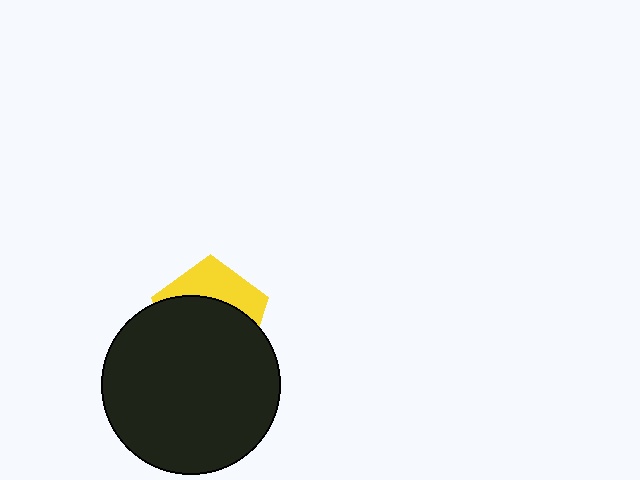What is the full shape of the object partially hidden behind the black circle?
The partially hidden object is a yellow pentagon.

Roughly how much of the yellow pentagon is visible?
A small part of it is visible (roughly 35%).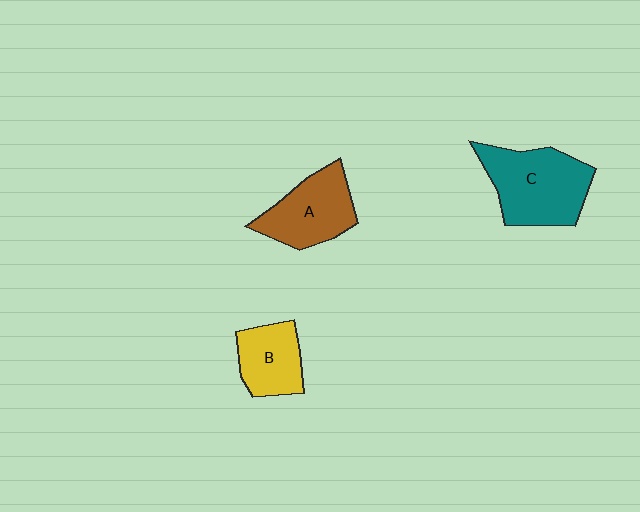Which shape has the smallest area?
Shape B (yellow).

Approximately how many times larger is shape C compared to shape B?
Approximately 1.7 times.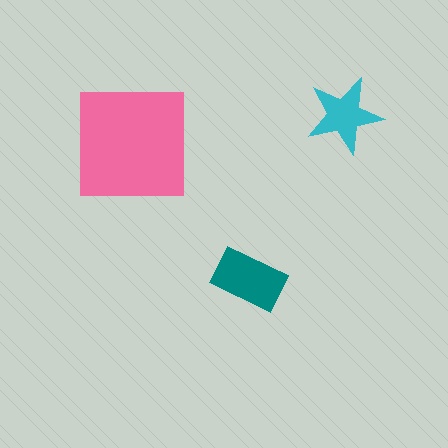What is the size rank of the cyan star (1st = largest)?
3rd.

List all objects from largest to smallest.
The pink square, the teal rectangle, the cyan star.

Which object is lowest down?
The teal rectangle is bottommost.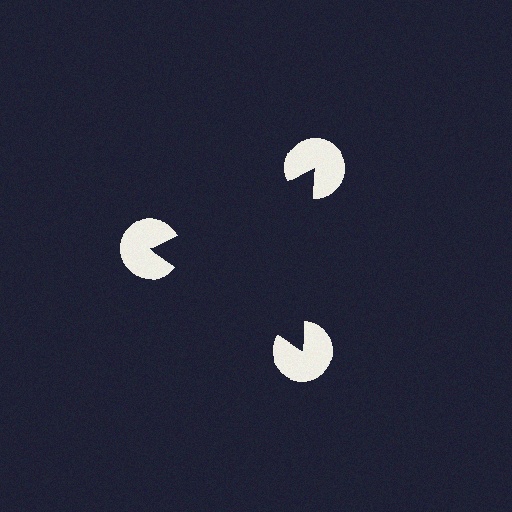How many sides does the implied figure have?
3 sides.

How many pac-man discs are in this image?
There are 3 — one at each vertex of the illusory triangle.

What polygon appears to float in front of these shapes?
An illusory triangle — its edges are inferred from the aligned wedge cuts in the pac-man discs, not physically drawn.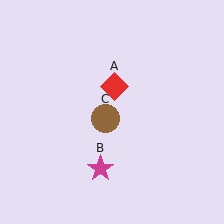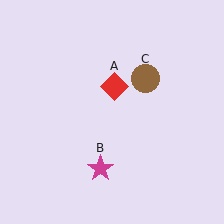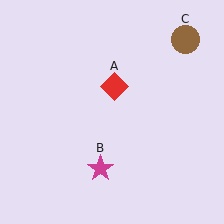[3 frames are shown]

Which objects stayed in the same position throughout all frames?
Red diamond (object A) and magenta star (object B) remained stationary.